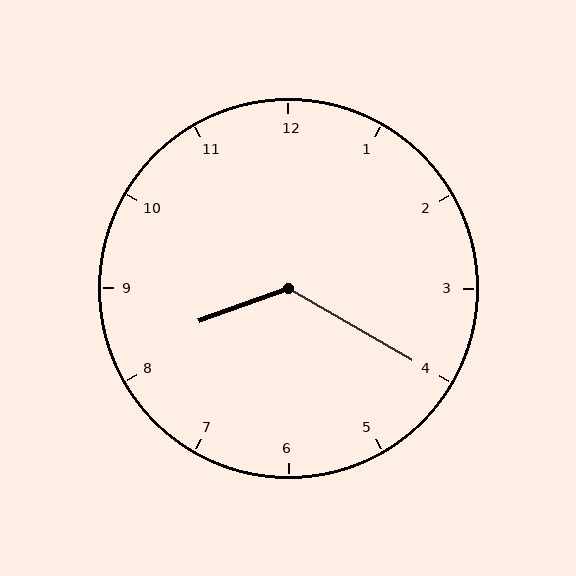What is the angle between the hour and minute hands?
Approximately 130 degrees.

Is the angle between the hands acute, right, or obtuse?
It is obtuse.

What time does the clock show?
8:20.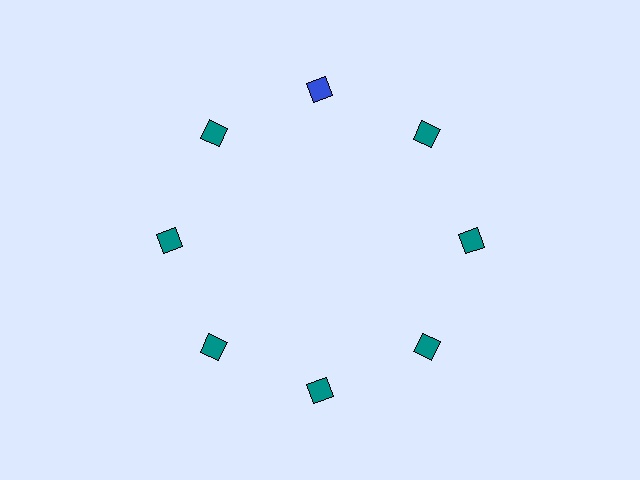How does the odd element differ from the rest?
It has a different color: blue instead of teal.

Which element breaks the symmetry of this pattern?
The blue diamond at roughly the 12 o'clock position breaks the symmetry. All other shapes are teal diamonds.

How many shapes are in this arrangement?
There are 8 shapes arranged in a ring pattern.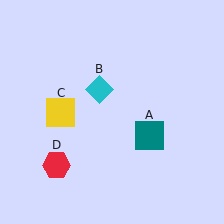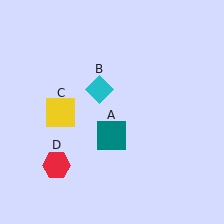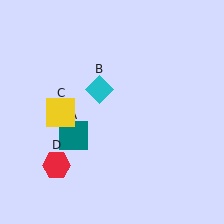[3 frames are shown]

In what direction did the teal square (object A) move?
The teal square (object A) moved left.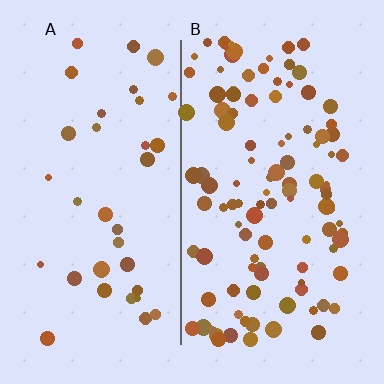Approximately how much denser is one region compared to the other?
Approximately 3.1× — region B over region A.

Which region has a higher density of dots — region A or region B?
B (the right).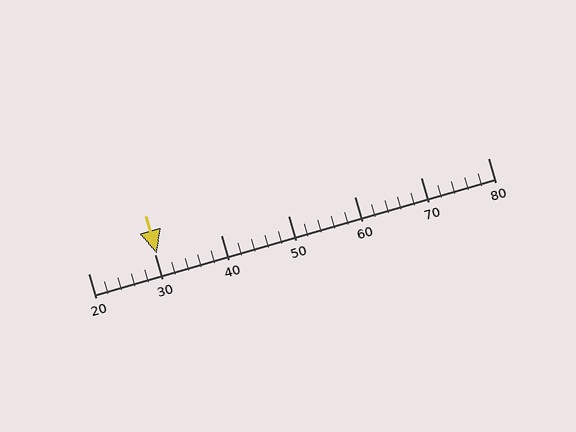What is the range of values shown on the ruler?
The ruler shows values from 20 to 80.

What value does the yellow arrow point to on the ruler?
The yellow arrow points to approximately 30.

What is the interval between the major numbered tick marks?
The major tick marks are spaced 10 units apart.